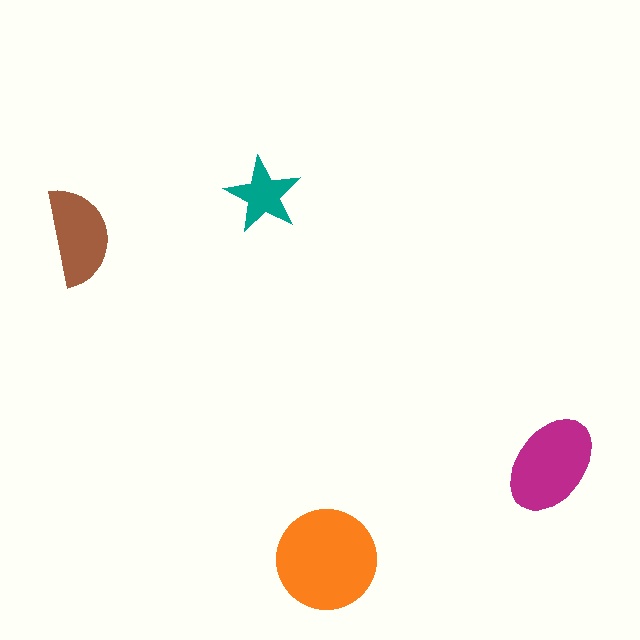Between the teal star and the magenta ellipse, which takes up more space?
The magenta ellipse.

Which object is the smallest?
The teal star.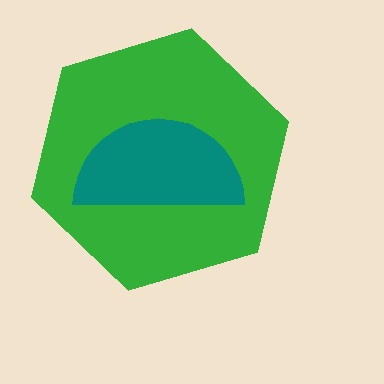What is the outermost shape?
The green hexagon.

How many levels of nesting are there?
2.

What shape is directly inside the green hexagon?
The teal semicircle.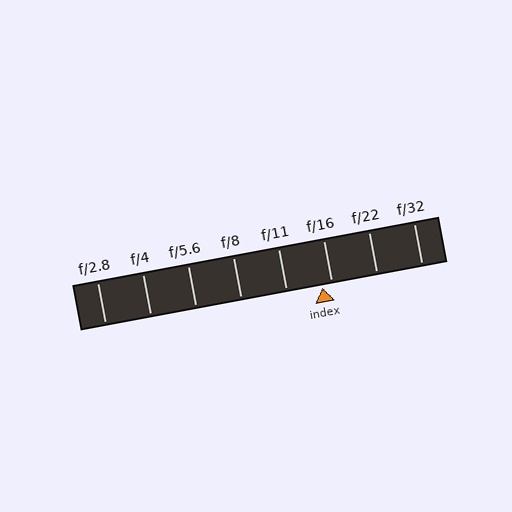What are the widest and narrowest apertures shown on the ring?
The widest aperture shown is f/2.8 and the narrowest is f/32.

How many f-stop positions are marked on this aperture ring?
There are 8 f-stop positions marked.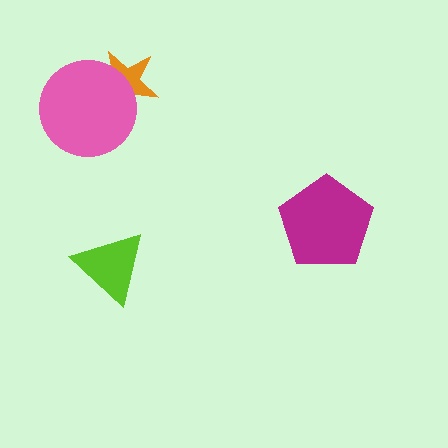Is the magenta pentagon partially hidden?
No, no other shape covers it.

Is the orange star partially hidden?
Yes, it is partially covered by another shape.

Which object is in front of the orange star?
The pink circle is in front of the orange star.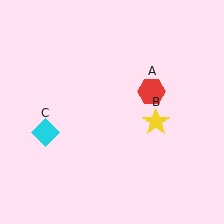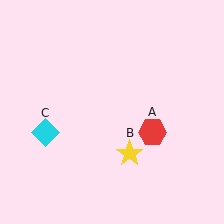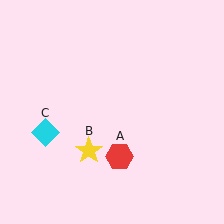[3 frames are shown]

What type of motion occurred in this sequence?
The red hexagon (object A), yellow star (object B) rotated clockwise around the center of the scene.